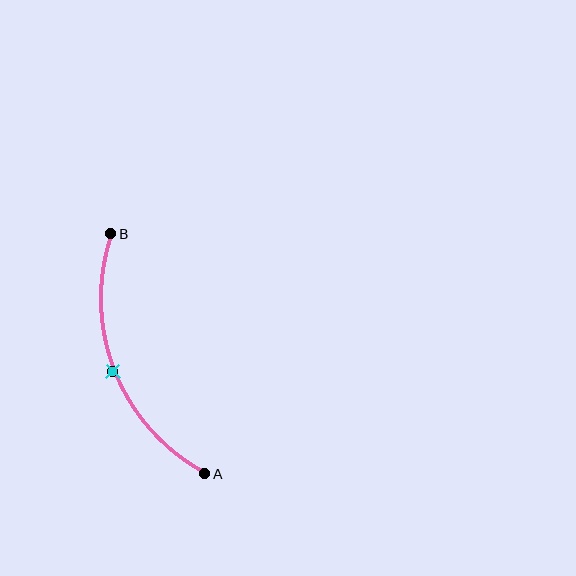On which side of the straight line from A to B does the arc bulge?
The arc bulges to the left of the straight line connecting A and B.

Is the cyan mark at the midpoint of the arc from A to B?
Yes. The cyan mark lies on the arc at equal arc-length from both A and B — it is the arc midpoint.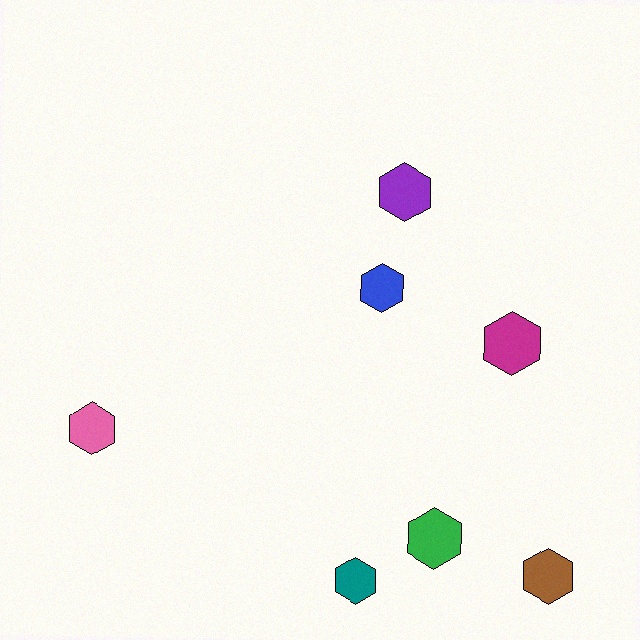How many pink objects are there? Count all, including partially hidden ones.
There is 1 pink object.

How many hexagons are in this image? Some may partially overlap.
There are 7 hexagons.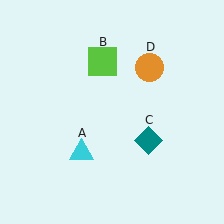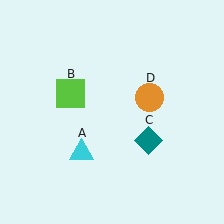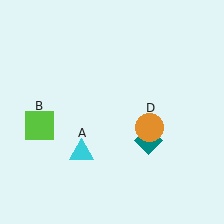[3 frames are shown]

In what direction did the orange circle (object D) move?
The orange circle (object D) moved down.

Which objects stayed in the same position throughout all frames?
Cyan triangle (object A) and teal diamond (object C) remained stationary.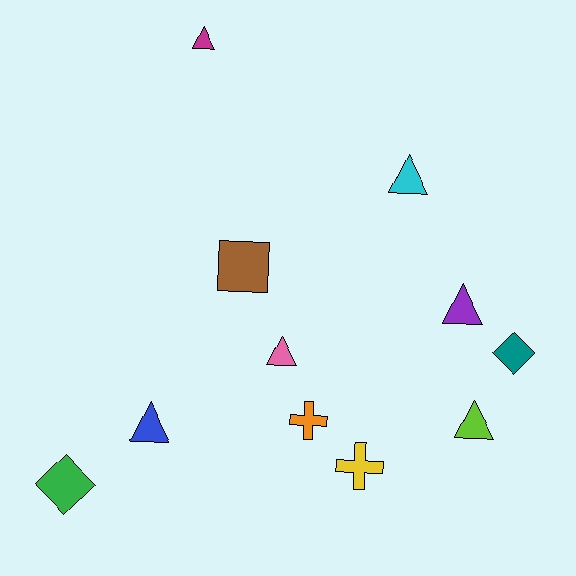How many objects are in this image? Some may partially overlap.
There are 11 objects.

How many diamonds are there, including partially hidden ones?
There are 2 diamonds.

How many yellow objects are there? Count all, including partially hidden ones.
There is 1 yellow object.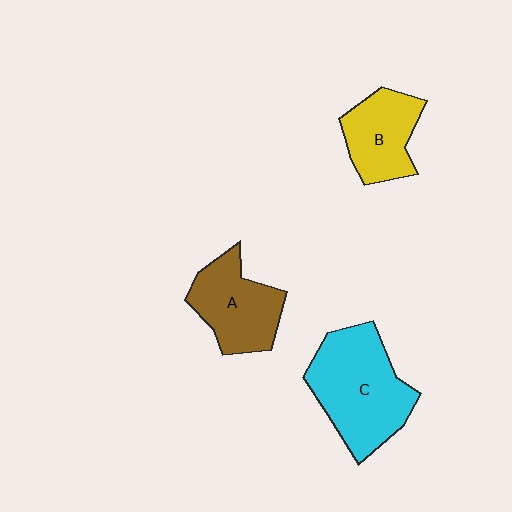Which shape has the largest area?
Shape C (cyan).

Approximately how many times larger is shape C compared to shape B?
Approximately 1.7 times.